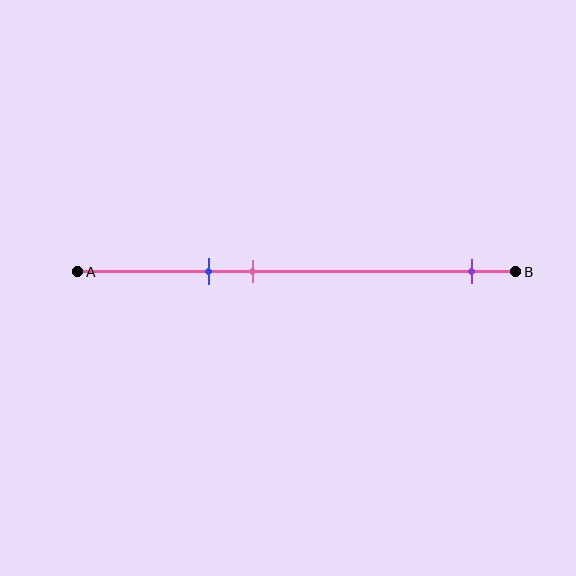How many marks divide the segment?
There are 3 marks dividing the segment.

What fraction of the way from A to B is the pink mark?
The pink mark is approximately 40% (0.4) of the way from A to B.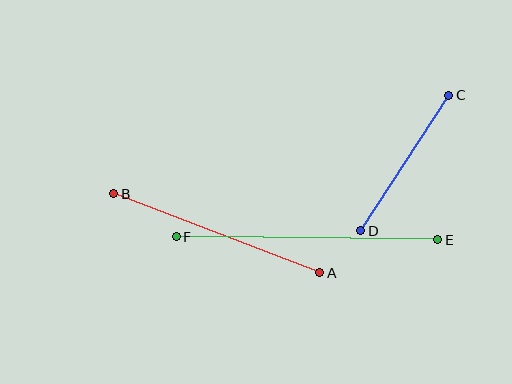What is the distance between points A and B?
The distance is approximately 220 pixels.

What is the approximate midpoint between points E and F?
The midpoint is at approximately (307, 238) pixels.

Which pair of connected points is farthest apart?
Points E and F are farthest apart.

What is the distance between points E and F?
The distance is approximately 262 pixels.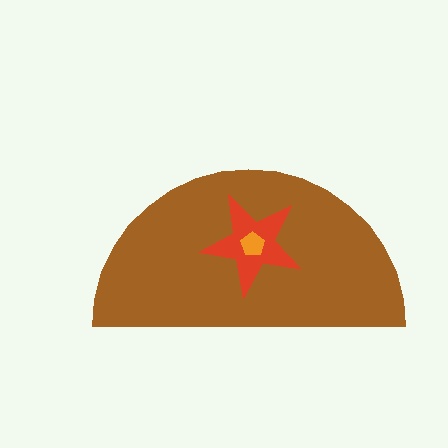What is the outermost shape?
The brown semicircle.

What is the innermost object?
The orange pentagon.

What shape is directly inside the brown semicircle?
The red star.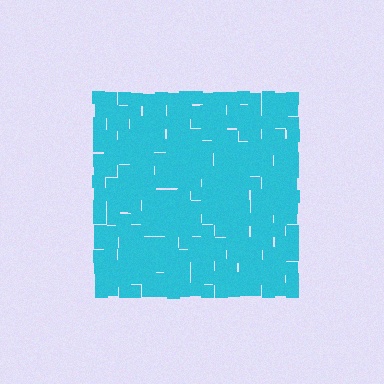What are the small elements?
The small elements are squares.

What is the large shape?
The large shape is a square.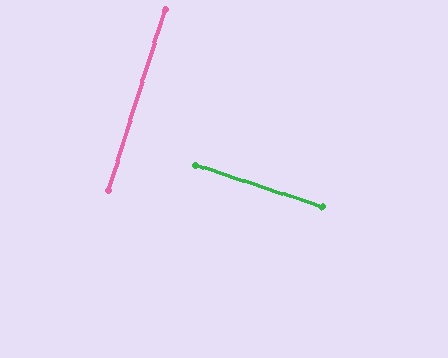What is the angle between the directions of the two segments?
Approximately 89 degrees.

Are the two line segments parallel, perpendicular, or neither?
Perpendicular — they meet at approximately 89°.